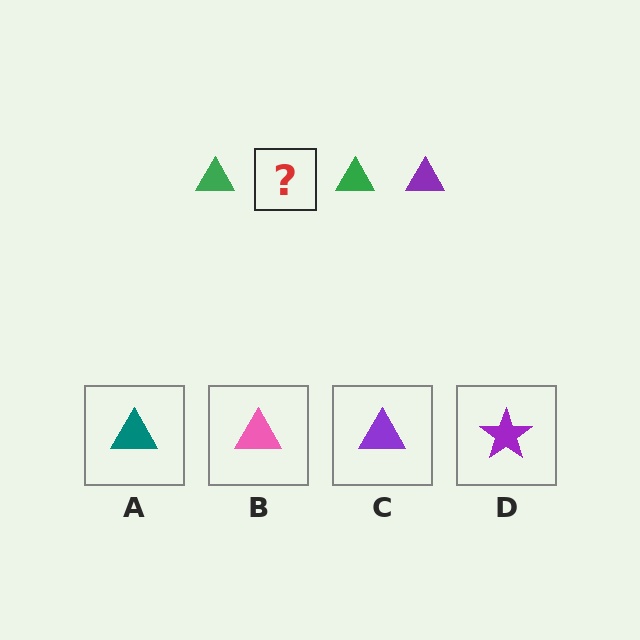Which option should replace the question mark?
Option C.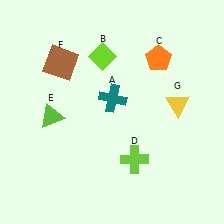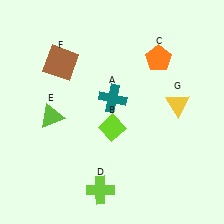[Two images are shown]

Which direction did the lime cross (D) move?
The lime cross (D) moved left.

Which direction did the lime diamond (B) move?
The lime diamond (B) moved down.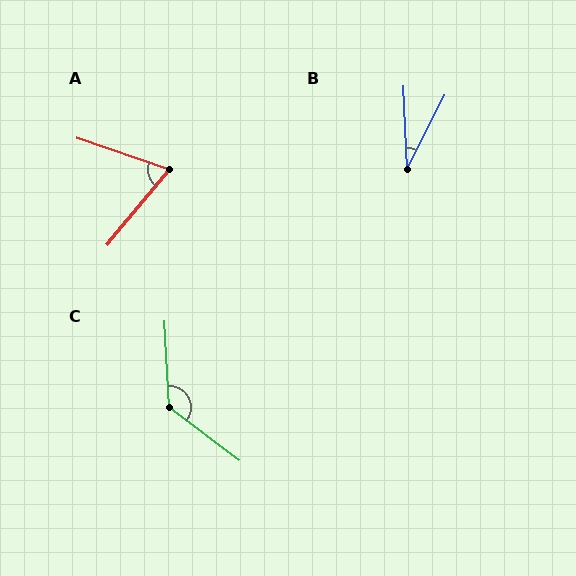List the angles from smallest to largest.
B (29°), A (69°), C (130°).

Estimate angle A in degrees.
Approximately 69 degrees.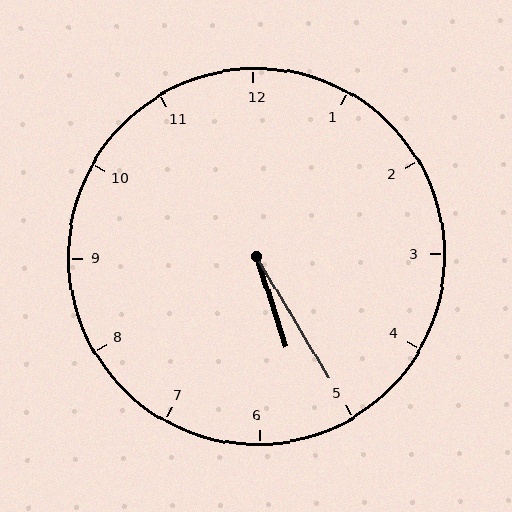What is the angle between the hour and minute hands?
Approximately 12 degrees.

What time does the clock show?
5:25.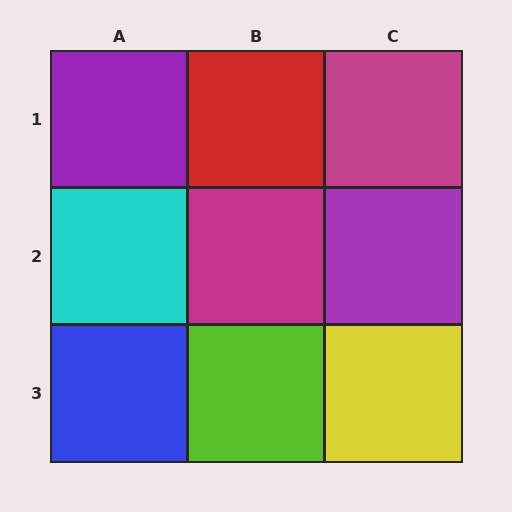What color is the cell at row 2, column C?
Purple.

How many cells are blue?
1 cell is blue.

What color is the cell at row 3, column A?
Blue.